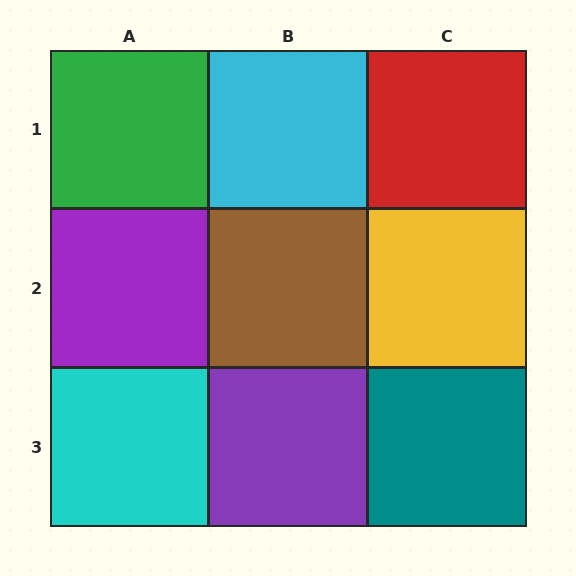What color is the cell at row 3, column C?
Teal.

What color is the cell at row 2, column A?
Purple.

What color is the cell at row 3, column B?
Purple.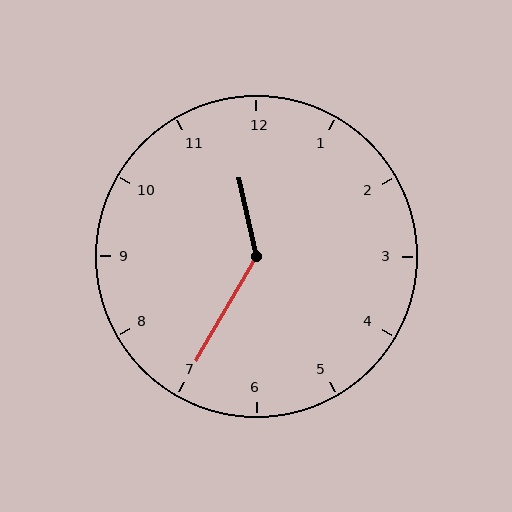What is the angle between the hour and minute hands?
Approximately 138 degrees.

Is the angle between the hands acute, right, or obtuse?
It is obtuse.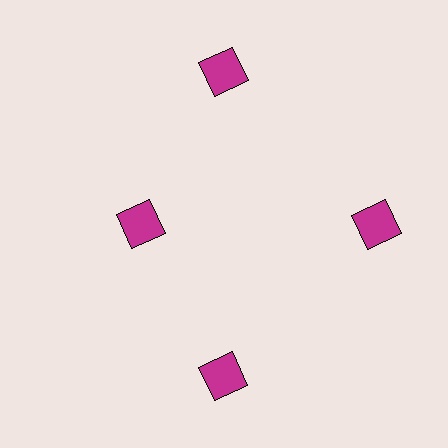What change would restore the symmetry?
The symmetry would be restored by moving it outward, back onto the ring so that all 4 squares sit at equal angles and equal distance from the center.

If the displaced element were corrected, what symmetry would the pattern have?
It would have 4-fold rotational symmetry — the pattern would map onto itself every 90 degrees.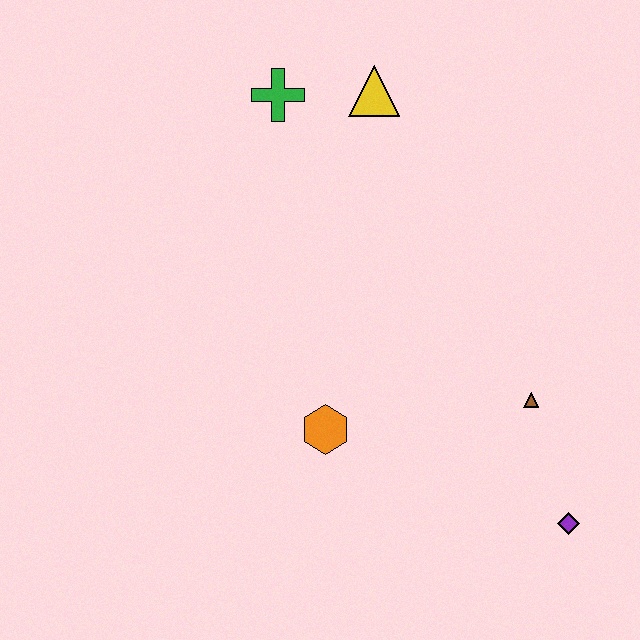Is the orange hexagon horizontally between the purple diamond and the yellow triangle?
No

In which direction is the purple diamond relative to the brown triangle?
The purple diamond is below the brown triangle.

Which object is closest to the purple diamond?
The brown triangle is closest to the purple diamond.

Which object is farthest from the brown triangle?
The green cross is farthest from the brown triangle.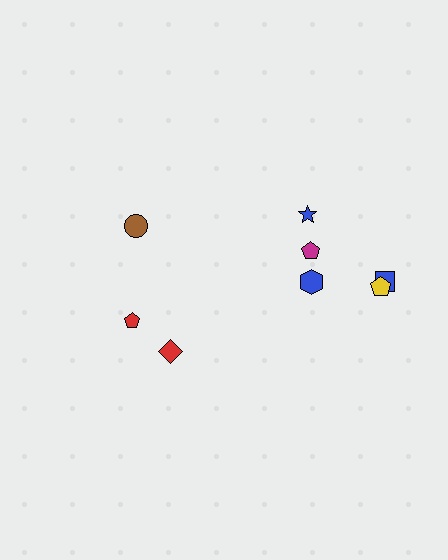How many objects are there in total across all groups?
There are 8 objects.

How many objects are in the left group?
There are 3 objects.